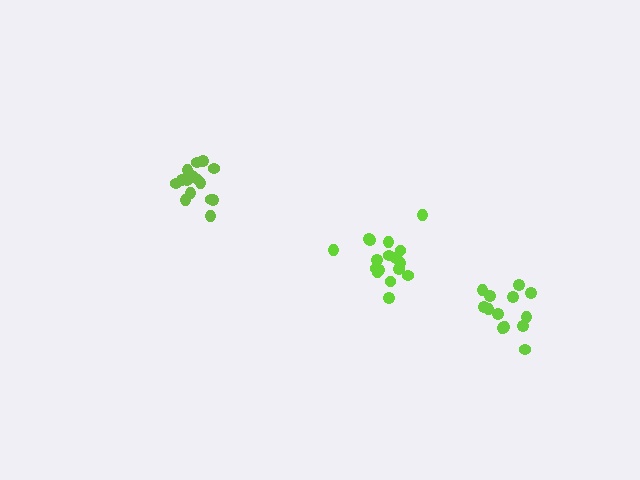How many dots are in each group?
Group 1: 16 dots, Group 2: 17 dots, Group 3: 13 dots (46 total).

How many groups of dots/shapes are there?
There are 3 groups.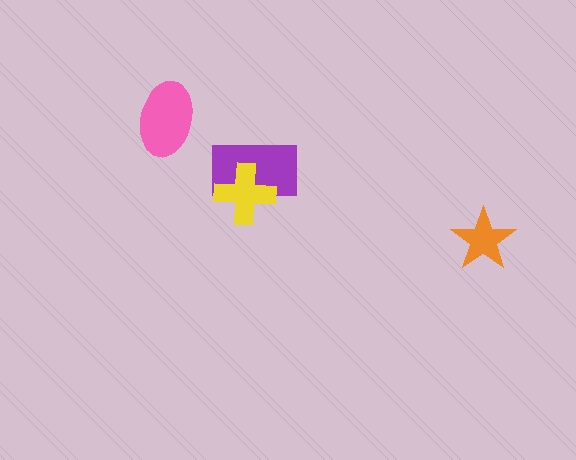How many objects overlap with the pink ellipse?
0 objects overlap with the pink ellipse.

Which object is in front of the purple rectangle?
The yellow cross is in front of the purple rectangle.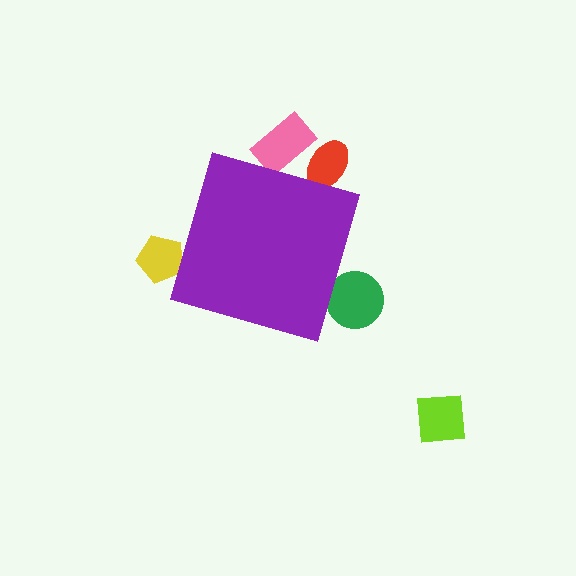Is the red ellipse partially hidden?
Yes, the red ellipse is partially hidden behind the purple diamond.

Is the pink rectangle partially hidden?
Yes, the pink rectangle is partially hidden behind the purple diamond.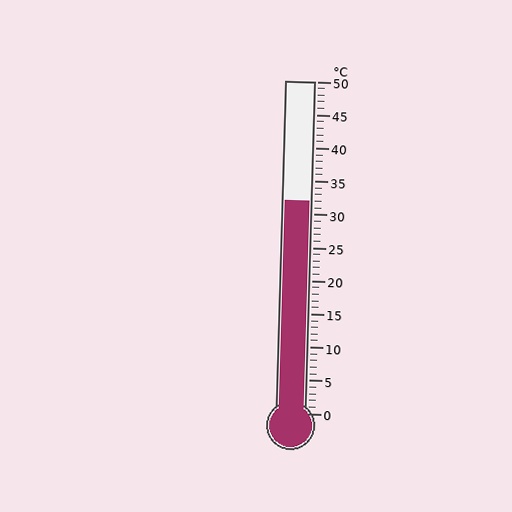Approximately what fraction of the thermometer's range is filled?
The thermometer is filled to approximately 65% of its range.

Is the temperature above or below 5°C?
The temperature is above 5°C.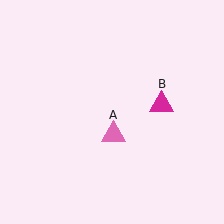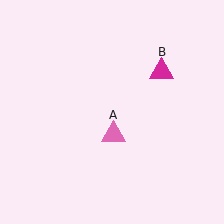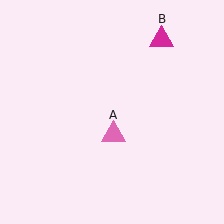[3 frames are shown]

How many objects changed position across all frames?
1 object changed position: magenta triangle (object B).